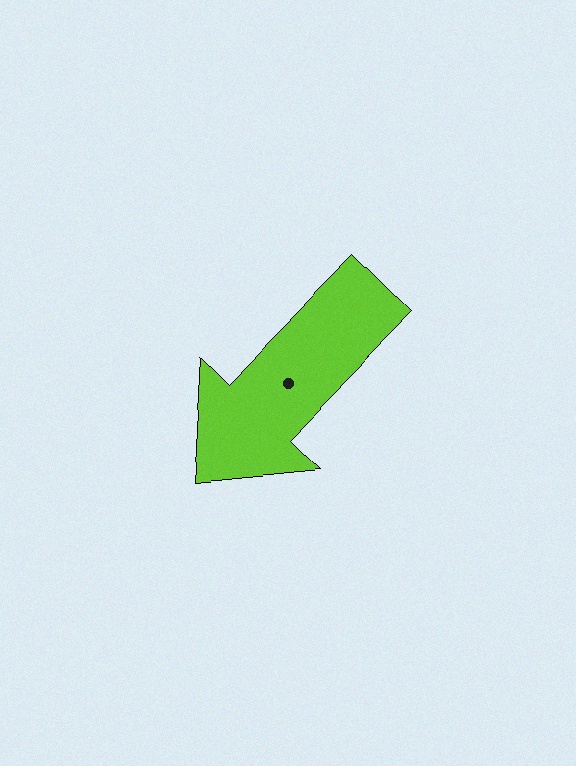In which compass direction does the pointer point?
Southwest.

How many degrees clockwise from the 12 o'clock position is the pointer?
Approximately 224 degrees.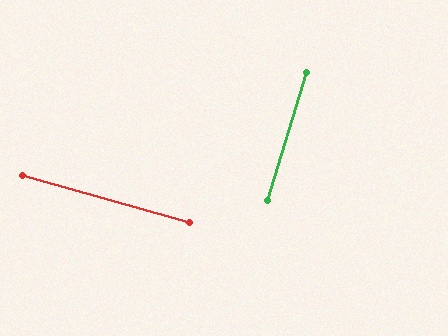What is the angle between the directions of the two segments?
Approximately 89 degrees.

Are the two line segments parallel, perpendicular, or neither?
Perpendicular — they meet at approximately 89°.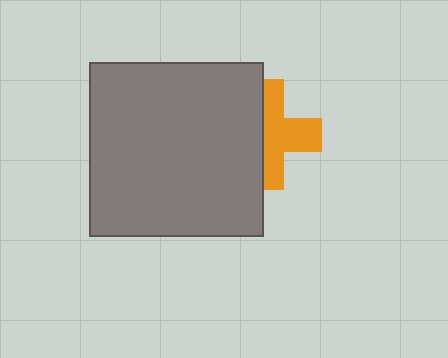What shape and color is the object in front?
The object in front is a gray square.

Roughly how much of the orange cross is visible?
About half of it is visible (roughly 55%).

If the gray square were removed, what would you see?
You would see the complete orange cross.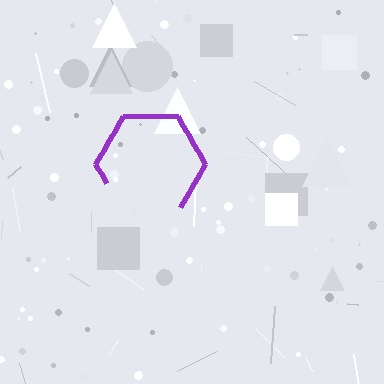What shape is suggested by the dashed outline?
The dashed outline suggests a hexagon.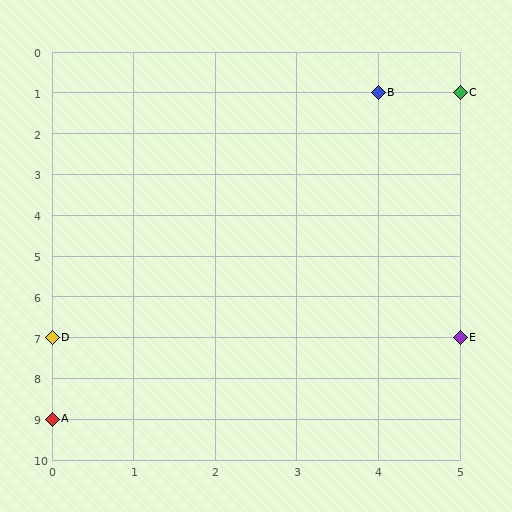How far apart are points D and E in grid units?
Points D and E are 5 columns apart.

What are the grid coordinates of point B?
Point B is at grid coordinates (4, 1).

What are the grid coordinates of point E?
Point E is at grid coordinates (5, 7).